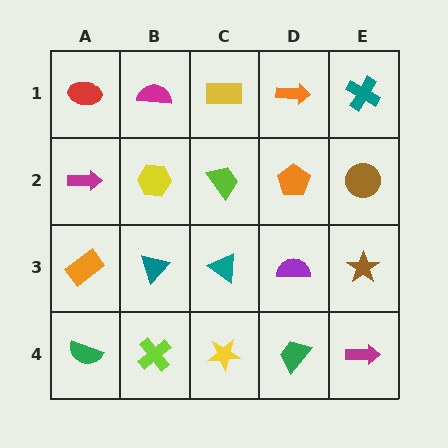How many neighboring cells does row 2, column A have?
3.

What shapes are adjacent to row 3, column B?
A yellow hexagon (row 2, column B), a lime cross (row 4, column B), an orange rectangle (row 3, column A), a teal triangle (row 3, column C).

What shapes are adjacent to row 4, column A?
An orange rectangle (row 3, column A), a lime cross (row 4, column B).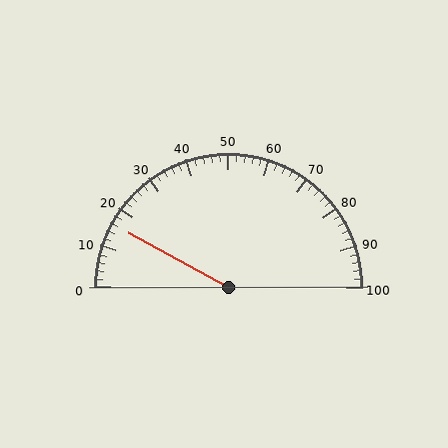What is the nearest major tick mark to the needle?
The nearest major tick mark is 20.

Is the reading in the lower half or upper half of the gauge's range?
The reading is in the lower half of the range (0 to 100).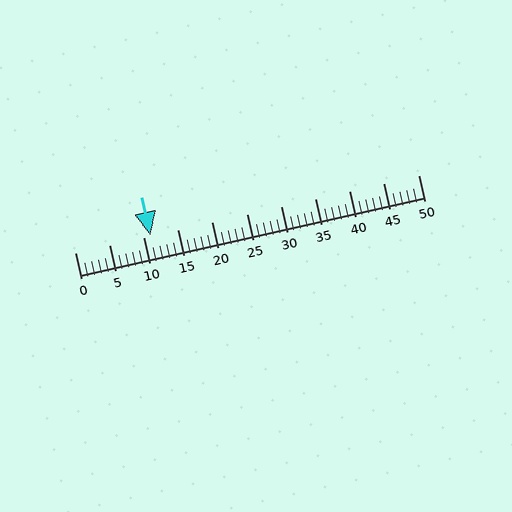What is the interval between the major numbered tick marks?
The major tick marks are spaced 5 units apart.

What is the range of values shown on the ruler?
The ruler shows values from 0 to 50.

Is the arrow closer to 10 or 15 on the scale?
The arrow is closer to 10.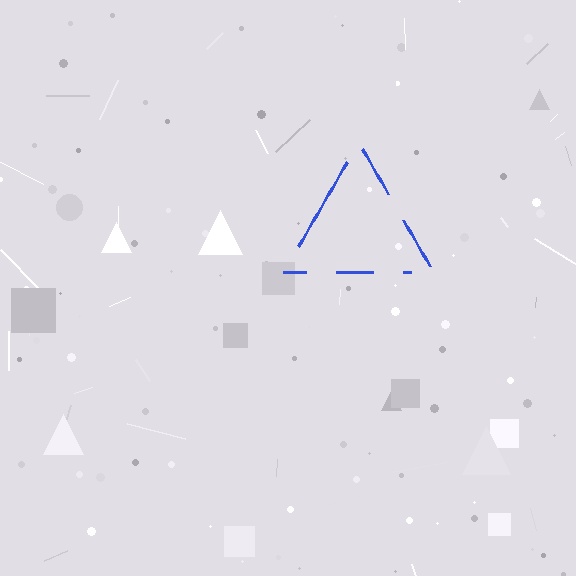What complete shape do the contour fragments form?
The contour fragments form a triangle.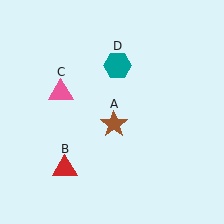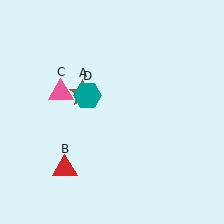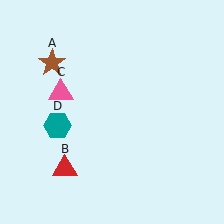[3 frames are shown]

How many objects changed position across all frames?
2 objects changed position: brown star (object A), teal hexagon (object D).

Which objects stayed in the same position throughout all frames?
Red triangle (object B) and pink triangle (object C) remained stationary.